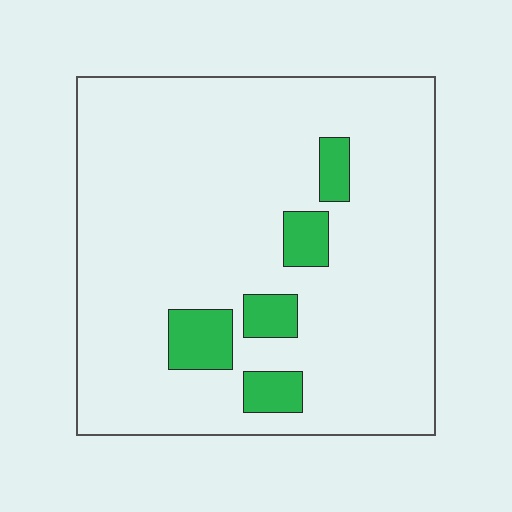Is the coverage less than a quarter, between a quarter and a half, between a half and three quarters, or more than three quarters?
Less than a quarter.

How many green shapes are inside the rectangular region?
5.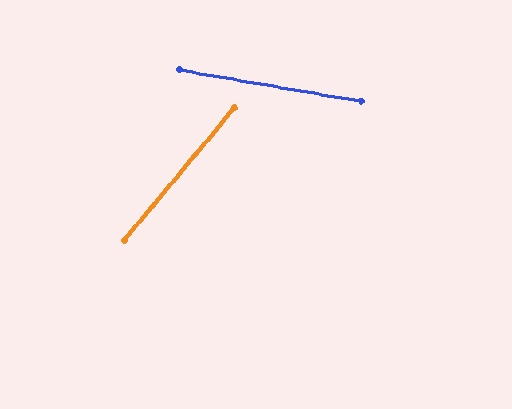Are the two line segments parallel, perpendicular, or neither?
Neither parallel nor perpendicular — they differ by about 60°.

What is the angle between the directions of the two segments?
Approximately 60 degrees.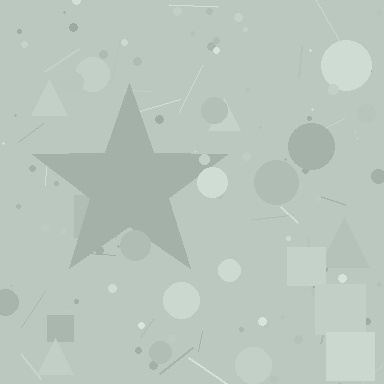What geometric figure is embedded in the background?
A star is embedded in the background.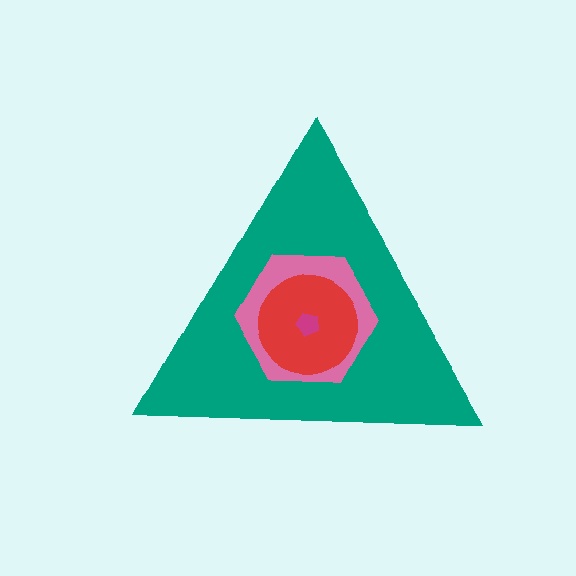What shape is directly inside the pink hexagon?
The red circle.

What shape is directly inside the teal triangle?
The pink hexagon.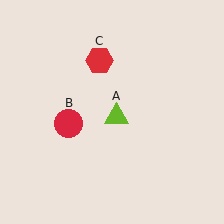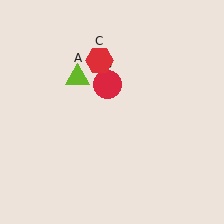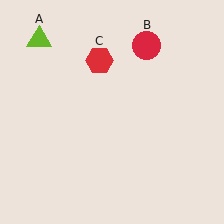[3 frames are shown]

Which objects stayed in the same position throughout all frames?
Red hexagon (object C) remained stationary.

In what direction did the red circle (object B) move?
The red circle (object B) moved up and to the right.